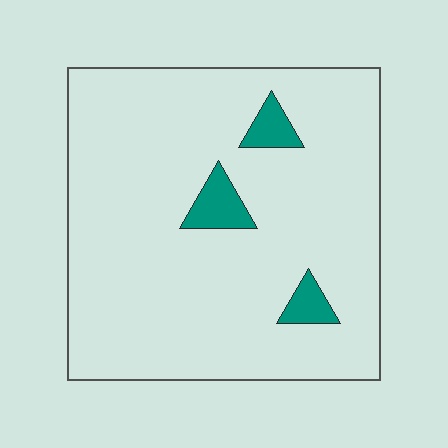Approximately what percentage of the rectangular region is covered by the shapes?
Approximately 5%.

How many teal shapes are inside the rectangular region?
3.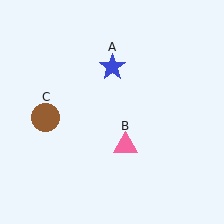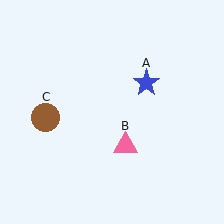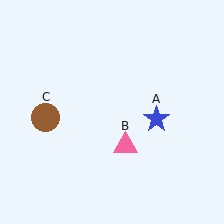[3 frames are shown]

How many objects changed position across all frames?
1 object changed position: blue star (object A).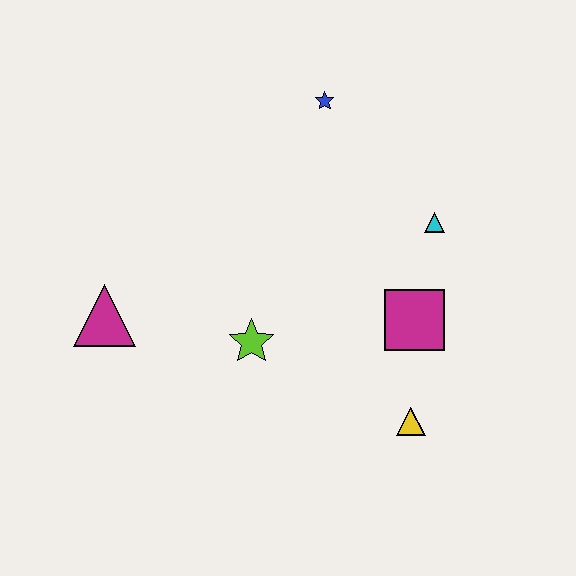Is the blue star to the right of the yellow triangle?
No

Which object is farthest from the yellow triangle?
The blue star is farthest from the yellow triangle.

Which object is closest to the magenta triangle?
The lime star is closest to the magenta triangle.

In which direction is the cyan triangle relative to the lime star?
The cyan triangle is to the right of the lime star.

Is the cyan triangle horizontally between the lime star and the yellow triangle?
No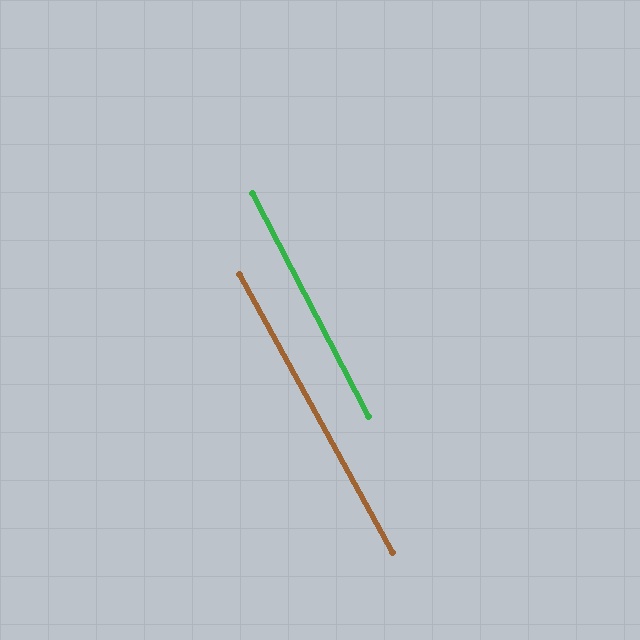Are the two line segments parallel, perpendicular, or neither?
Parallel — their directions differ by only 1.4°.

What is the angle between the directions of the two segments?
Approximately 1 degree.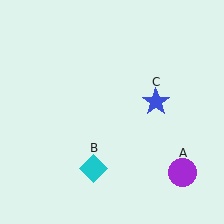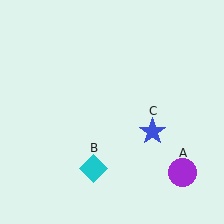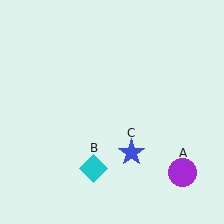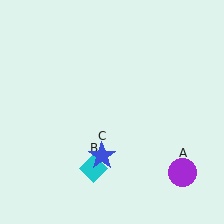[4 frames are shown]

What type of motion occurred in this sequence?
The blue star (object C) rotated clockwise around the center of the scene.